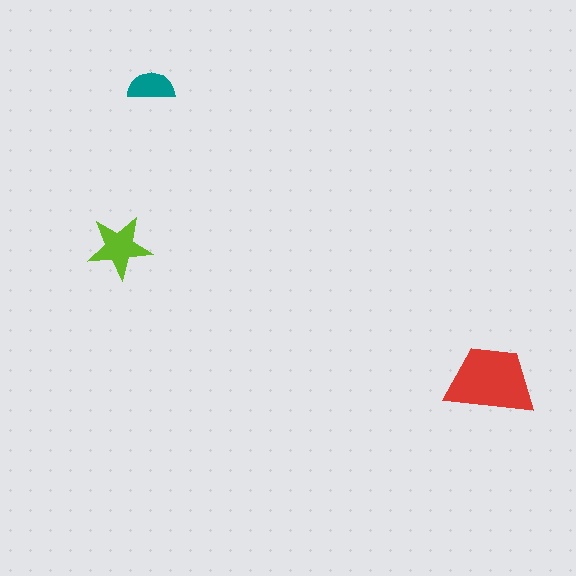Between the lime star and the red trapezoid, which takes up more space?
The red trapezoid.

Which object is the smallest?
The teal semicircle.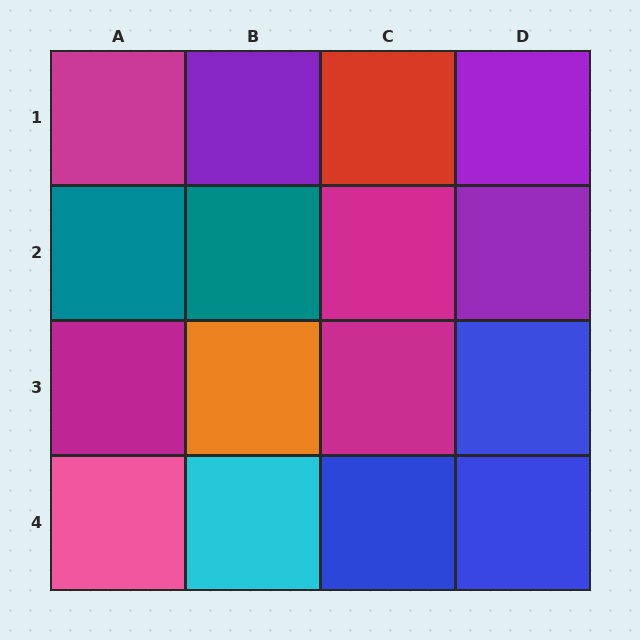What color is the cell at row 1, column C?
Red.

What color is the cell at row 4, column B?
Cyan.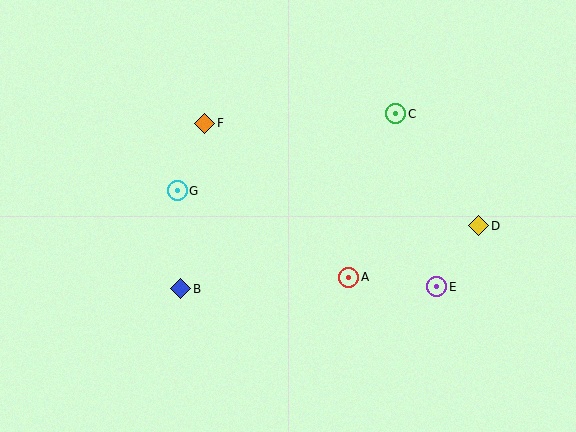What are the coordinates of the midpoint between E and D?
The midpoint between E and D is at (458, 256).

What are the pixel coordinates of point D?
Point D is at (479, 226).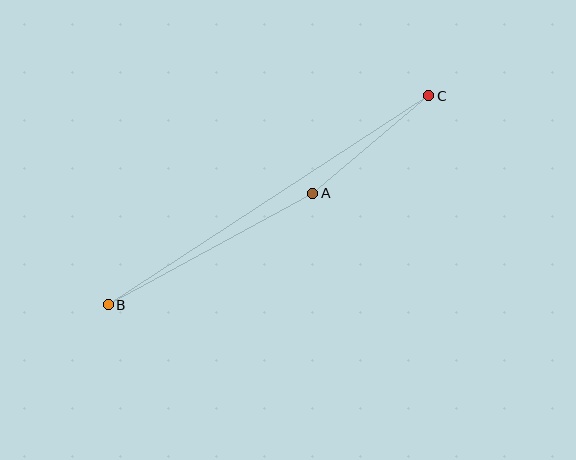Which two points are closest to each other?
Points A and C are closest to each other.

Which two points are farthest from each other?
Points B and C are farthest from each other.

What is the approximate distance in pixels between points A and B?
The distance between A and B is approximately 233 pixels.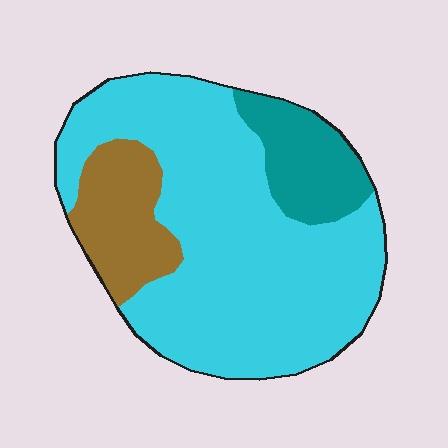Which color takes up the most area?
Cyan, at roughly 70%.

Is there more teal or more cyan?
Cyan.